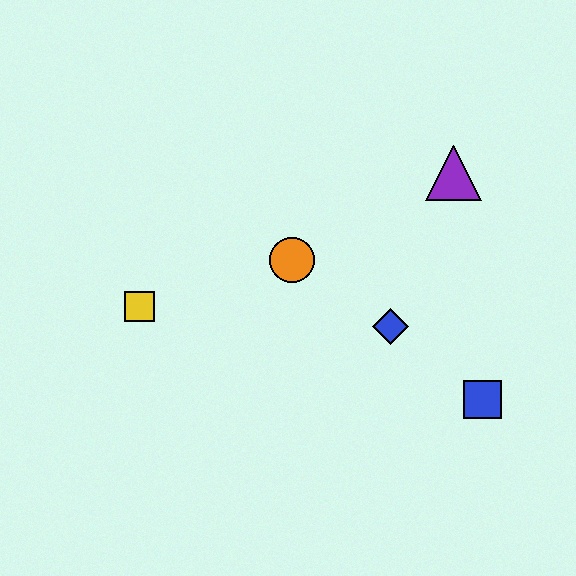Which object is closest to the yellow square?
The orange circle is closest to the yellow square.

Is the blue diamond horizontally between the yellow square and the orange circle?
No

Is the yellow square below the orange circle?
Yes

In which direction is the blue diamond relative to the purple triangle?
The blue diamond is below the purple triangle.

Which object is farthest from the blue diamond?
The yellow square is farthest from the blue diamond.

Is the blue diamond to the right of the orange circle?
Yes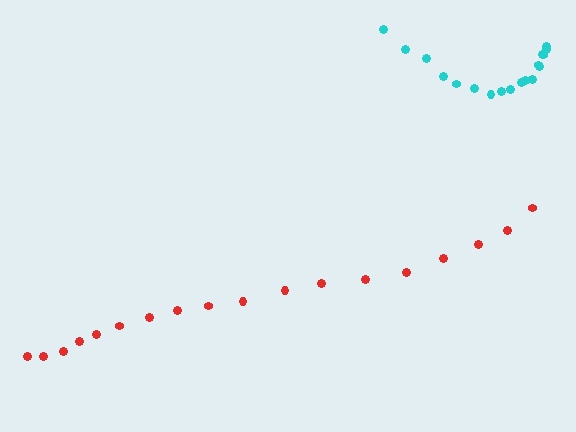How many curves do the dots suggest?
There are 2 distinct paths.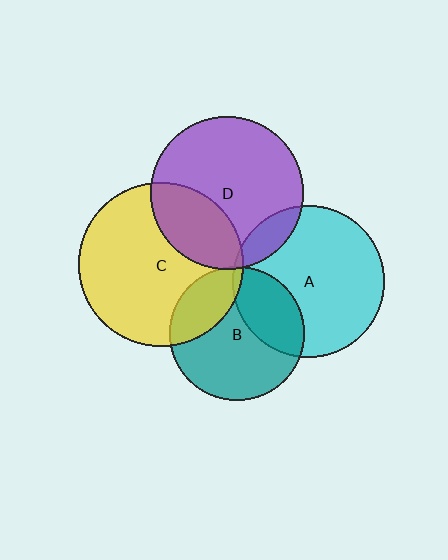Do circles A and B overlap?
Yes.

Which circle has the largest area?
Circle C (yellow).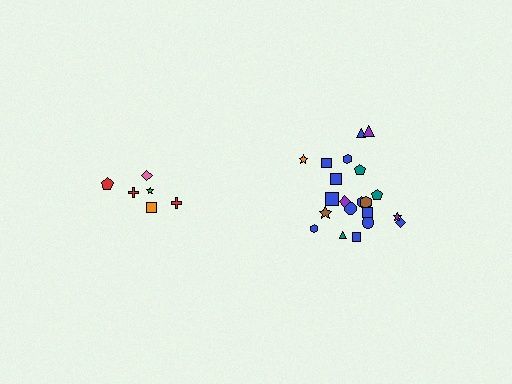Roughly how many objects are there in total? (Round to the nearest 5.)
Roughly 30 objects in total.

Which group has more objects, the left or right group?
The right group.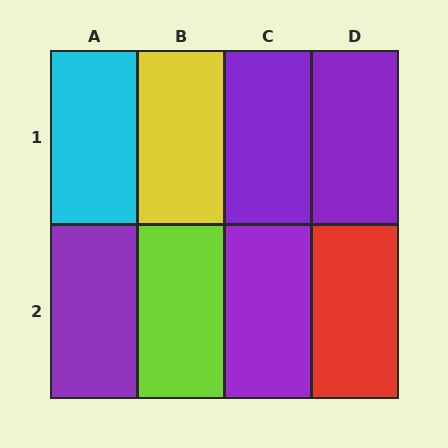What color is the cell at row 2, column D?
Red.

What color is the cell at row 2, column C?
Purple.